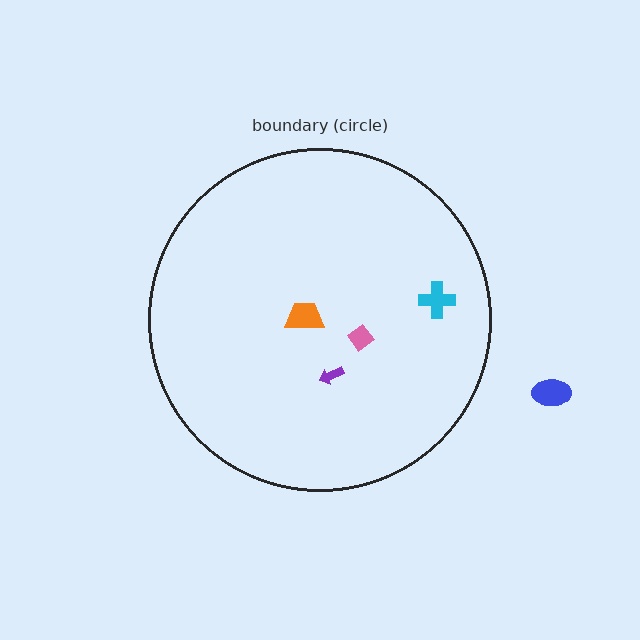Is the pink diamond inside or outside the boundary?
Inside.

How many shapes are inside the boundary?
4 inside, 1 outside.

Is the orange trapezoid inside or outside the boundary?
Inside.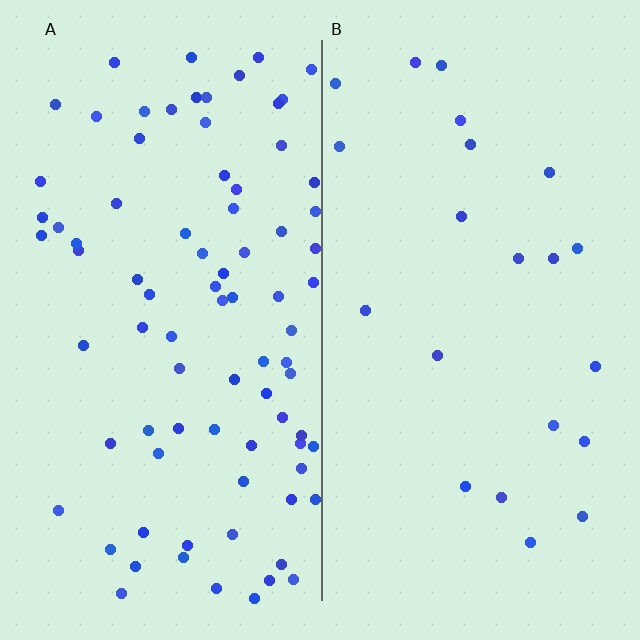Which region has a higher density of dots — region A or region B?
A (the left).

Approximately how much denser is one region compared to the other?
Approximately 3.9× — region A over region B.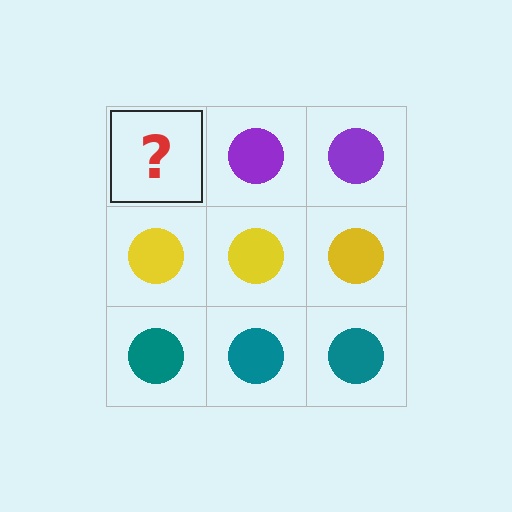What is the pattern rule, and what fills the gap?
The rule is that each row has a consistent color. The gap should be filled with a purple circle.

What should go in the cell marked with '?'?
The missing cell should contain a purple circle.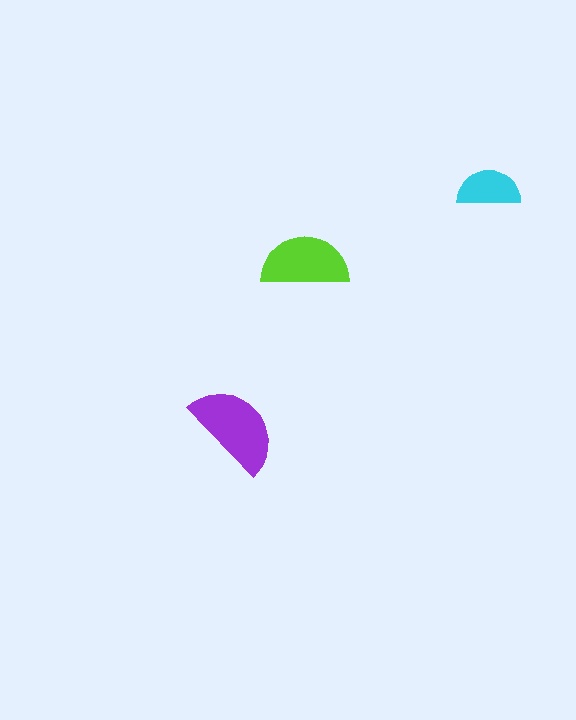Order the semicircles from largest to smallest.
the purple one, the lime one, the cyan one.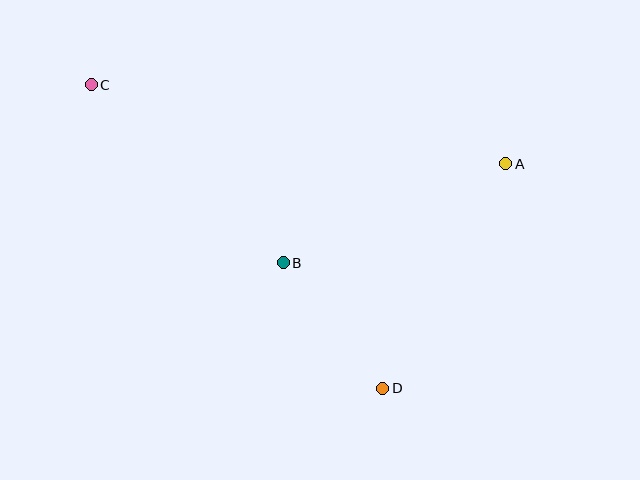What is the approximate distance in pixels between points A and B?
The distance between A and B is approximately 244 pixels.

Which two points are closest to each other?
Points B and D are closest to each other.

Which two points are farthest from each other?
Points A and C are farthest from each other.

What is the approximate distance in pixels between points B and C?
The distance between B and C is approximately 262 pixels.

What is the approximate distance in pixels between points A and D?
The distance between A and D is approximately 256 pixels.